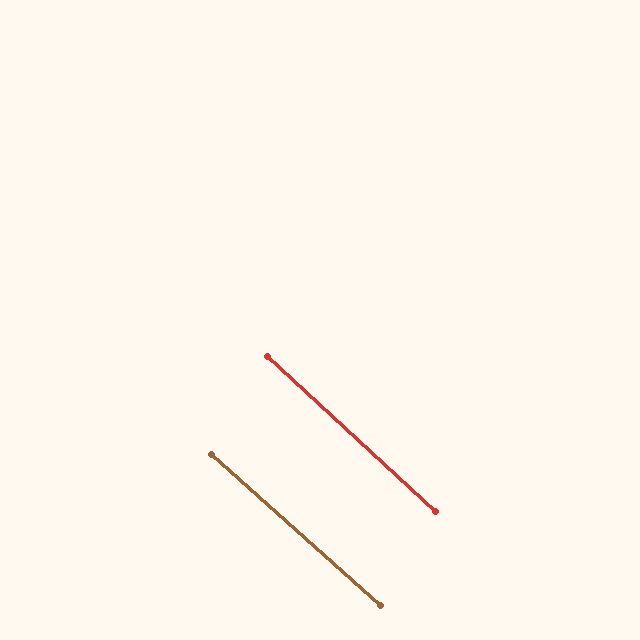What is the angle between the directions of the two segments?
Approximately 1 degree.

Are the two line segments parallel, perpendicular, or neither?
Parallel — their directions differ by only 0.7°.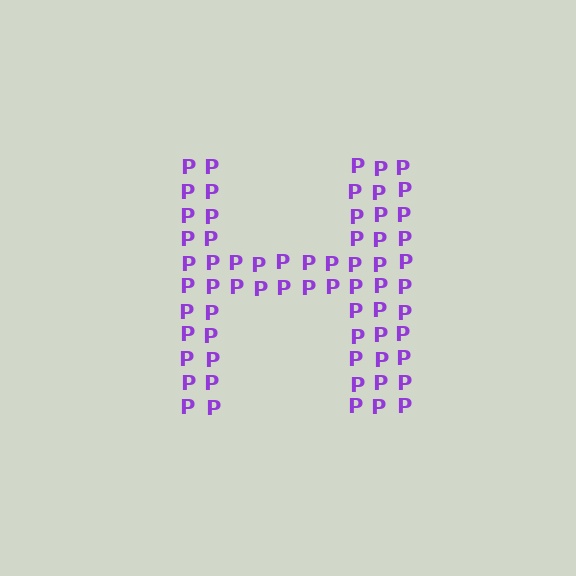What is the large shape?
The large shape is the letter H.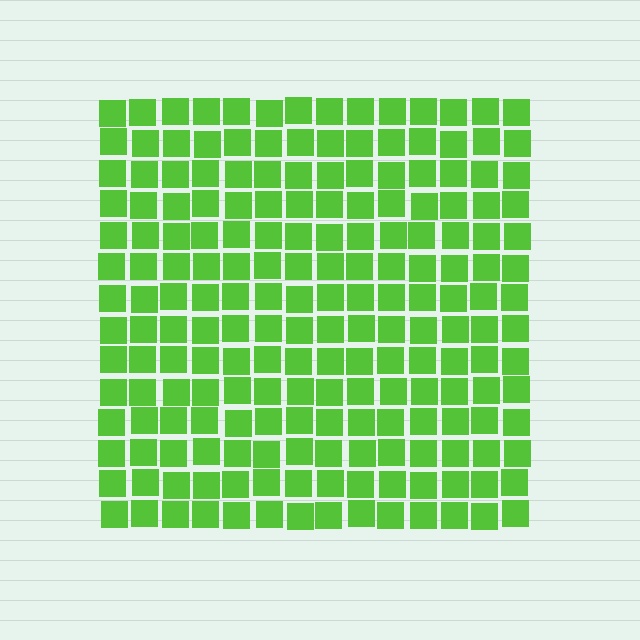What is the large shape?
The large shape is a square.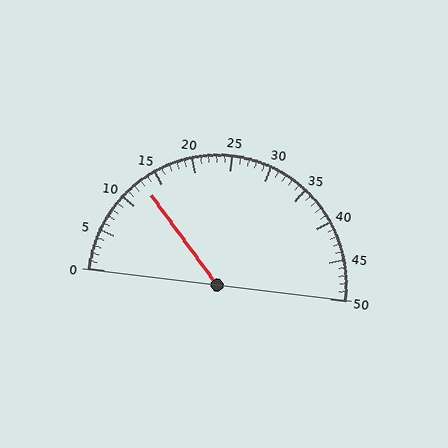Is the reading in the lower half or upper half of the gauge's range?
The reading is in the lower half of the range (0 to 50).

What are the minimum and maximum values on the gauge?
The gauge ranges from 0 to 50.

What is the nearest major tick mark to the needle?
The nearest major tick mark is 15.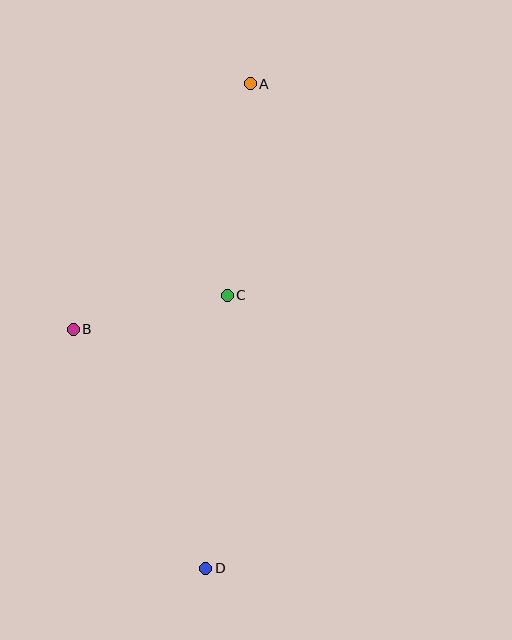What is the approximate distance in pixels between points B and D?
The distance between B and D is approximately 273 pixels.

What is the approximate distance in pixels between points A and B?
The distance between A and B is approximately 303 pixels.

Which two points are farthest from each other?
Points A and D are farthest from each other.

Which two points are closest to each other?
Points B and C are closest to each other.